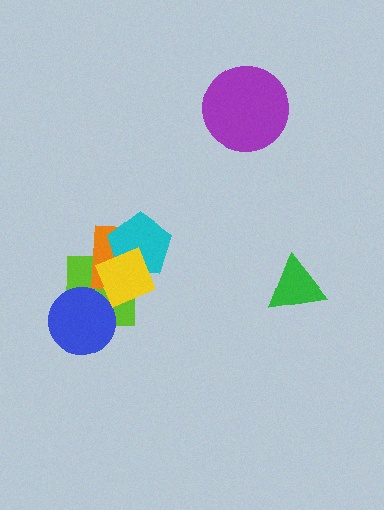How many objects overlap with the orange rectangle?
3 objects overlap with the orange rectangle.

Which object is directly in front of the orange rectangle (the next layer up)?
The cyan pentagon is directly in front of the orange rectangle.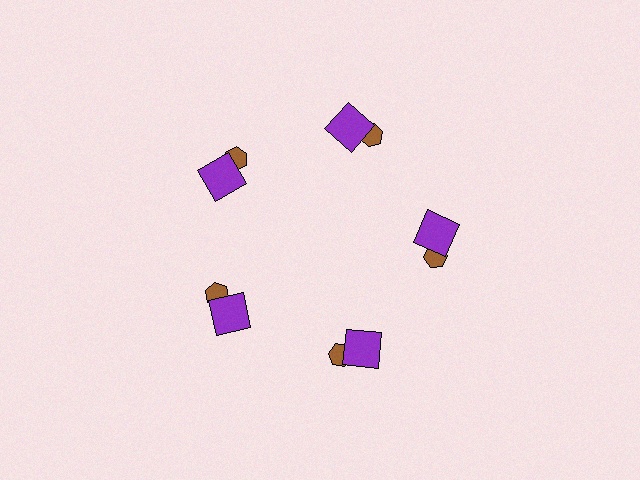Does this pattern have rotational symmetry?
Yes, this pattern has 5-fold rotational symmetry. It looks the same after rotating 72 degrees around the center.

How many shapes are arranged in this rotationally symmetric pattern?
There are 10 shapes, arranged in 5 groups of 2.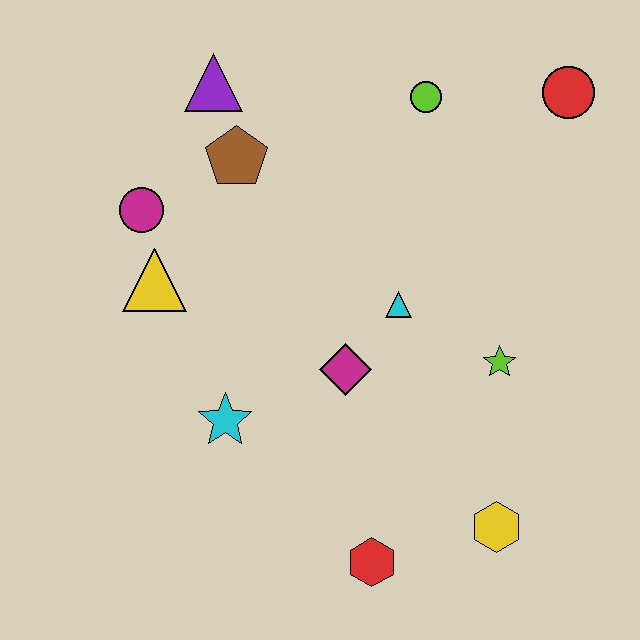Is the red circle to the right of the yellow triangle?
Yes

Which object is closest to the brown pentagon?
The purple triangle is closest to the brown pentagon.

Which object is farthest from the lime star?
The purple triangle is farthest from the lime star.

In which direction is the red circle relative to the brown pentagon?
The red circle is to the right of the brown pentagon.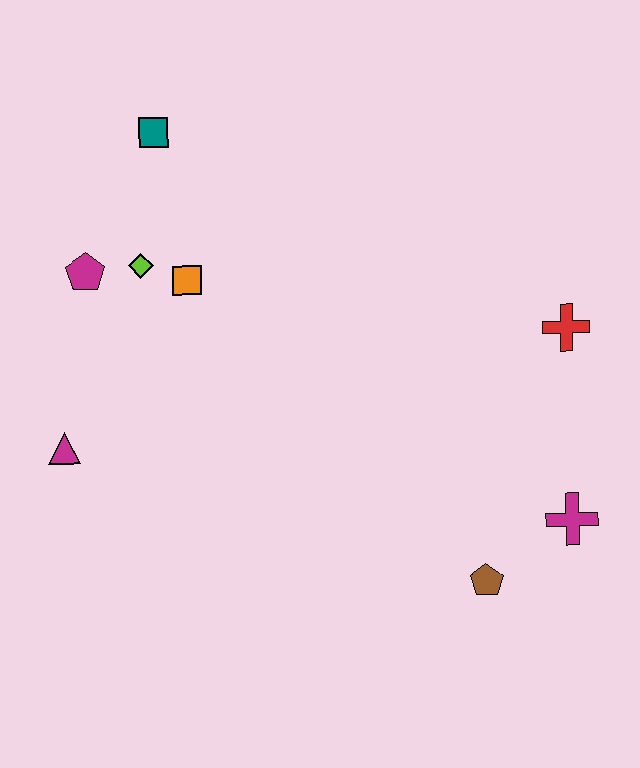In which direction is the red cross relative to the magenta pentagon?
The red cross is to the right of the magenta pentagon.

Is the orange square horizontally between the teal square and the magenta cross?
Yes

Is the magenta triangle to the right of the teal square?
No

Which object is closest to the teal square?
The lime diamond is closest to the teal square.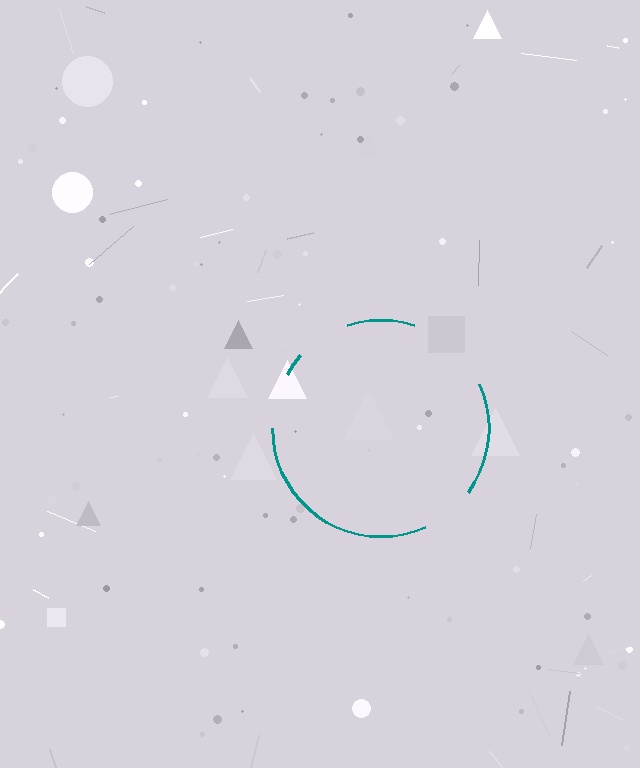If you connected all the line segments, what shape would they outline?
They would outline a circle.